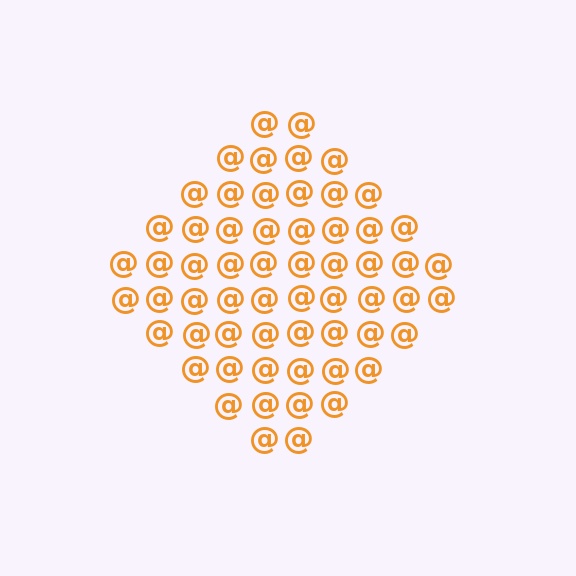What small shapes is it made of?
It is made of small at signs.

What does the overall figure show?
The overall figure shows a diamond.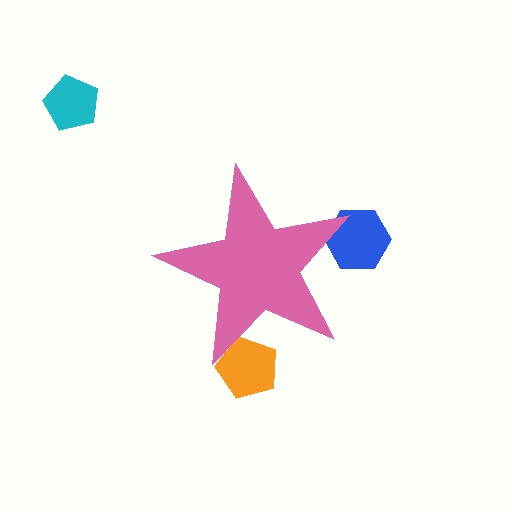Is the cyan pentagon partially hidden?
No, the cyan pentagon is fully visible.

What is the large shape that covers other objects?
A pink star.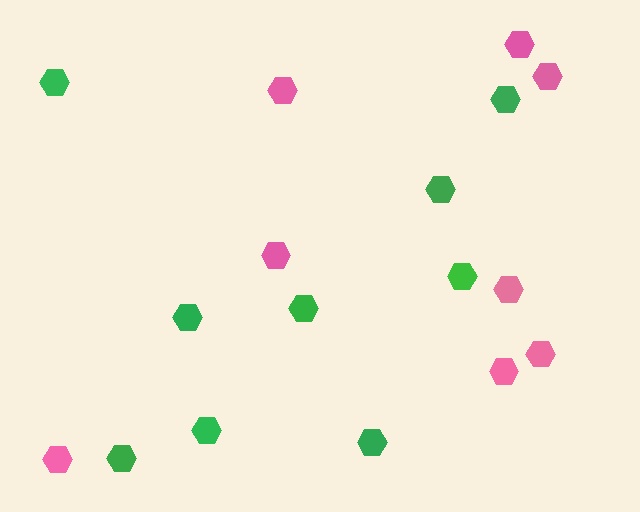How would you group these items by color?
There are 2 groups: one group of pink hexagons (8) and one group of green hexagons (9).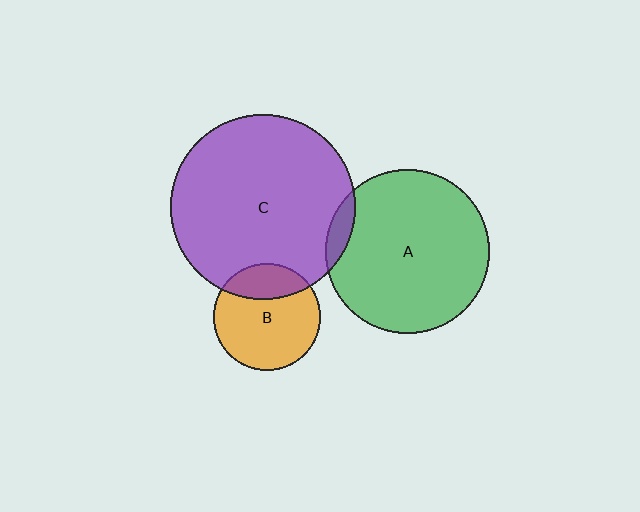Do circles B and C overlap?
Yes.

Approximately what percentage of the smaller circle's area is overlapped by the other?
Approximately 25%.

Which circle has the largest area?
Circle C (purple).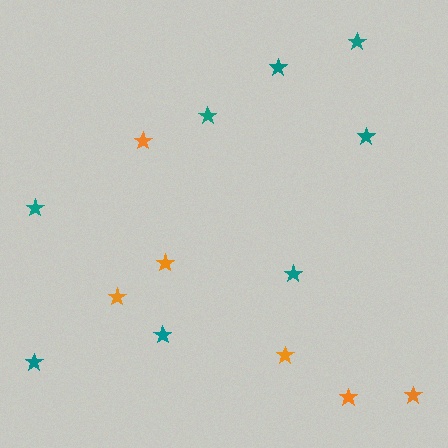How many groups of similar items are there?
There are 2 groups: one group of orange stars (6) and one group of teal stars (8).